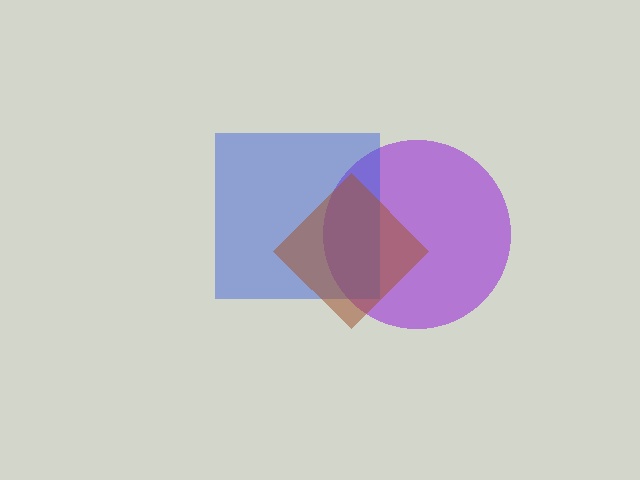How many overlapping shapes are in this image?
There are 3 overlapping shapes in the image.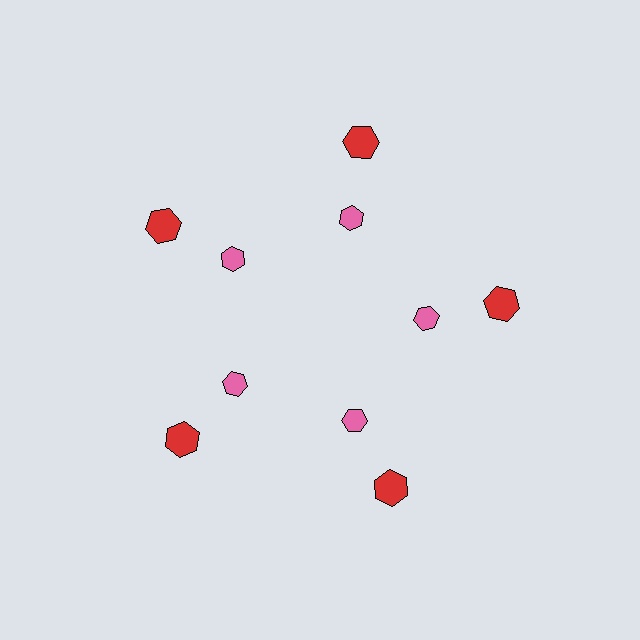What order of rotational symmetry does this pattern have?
This pattern has 5-fold rotational symmetry.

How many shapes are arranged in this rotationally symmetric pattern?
There are 10 shapes, arranged in 5 groups of 2.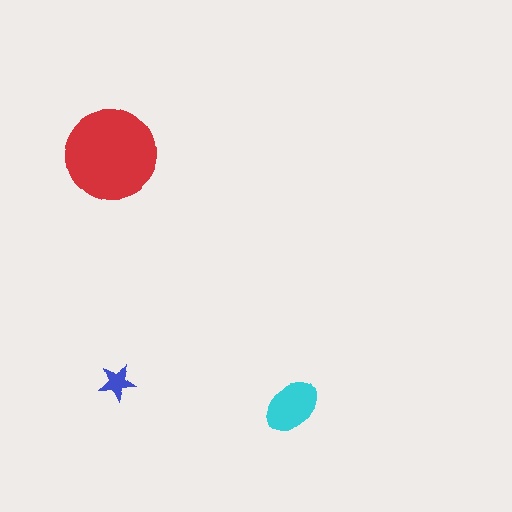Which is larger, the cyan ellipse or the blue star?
The cyan ellipse.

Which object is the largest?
The red circle.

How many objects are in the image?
There are 3 objects in the image.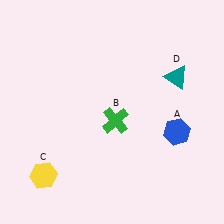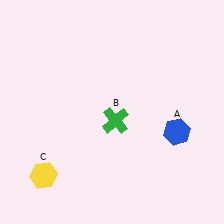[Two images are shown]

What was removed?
The teal triangle (D) was removed in Image 2.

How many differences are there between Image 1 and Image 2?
There is 1 difference between the two images.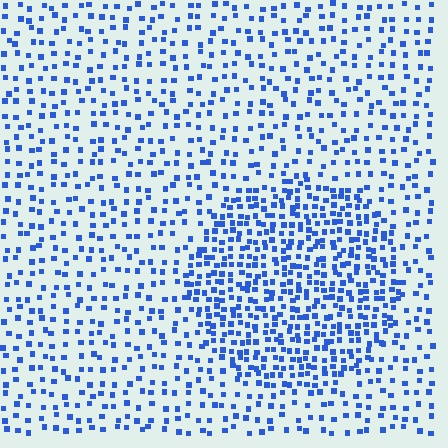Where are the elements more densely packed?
The elements are more densely packed inside the circle boundary.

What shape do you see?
I see a circle.